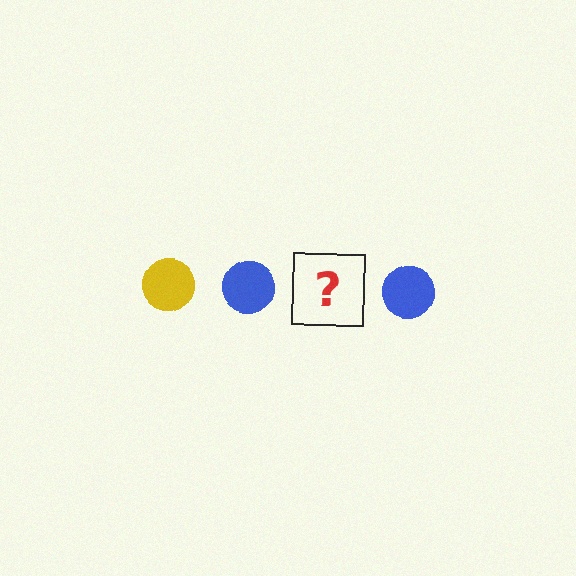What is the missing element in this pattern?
The missing element is a yellow circle.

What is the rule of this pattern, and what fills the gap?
The rule is that the pattern cycles through yellow, blue circles. The gap should be filled with a yellow circle.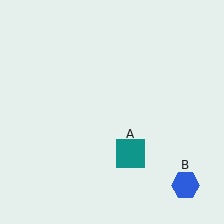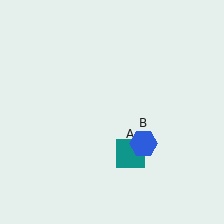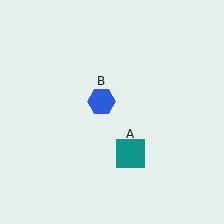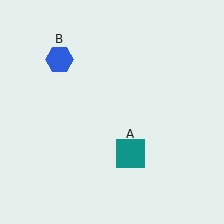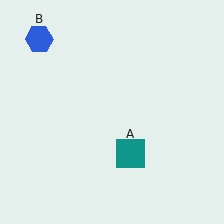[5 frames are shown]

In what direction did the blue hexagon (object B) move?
The blue hexagon (object B) moved up and to the left.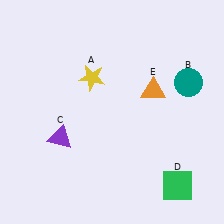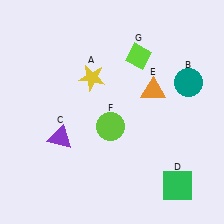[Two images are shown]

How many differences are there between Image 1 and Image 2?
There are 2 differences between the two images.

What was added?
A lime circle (F), a lime diamond (G) were added in Image 2.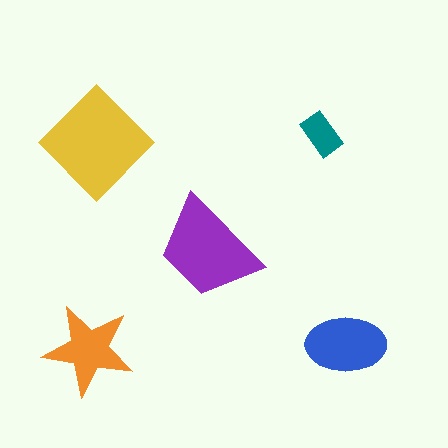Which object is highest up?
The teal rectangle is topmost.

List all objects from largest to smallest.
The yellow diamond, the purple trapezoid, the blue ellipse, the orange star, the teal rectangle.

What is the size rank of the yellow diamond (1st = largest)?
1st.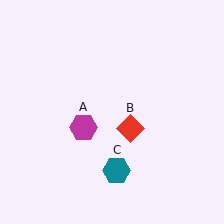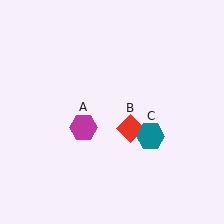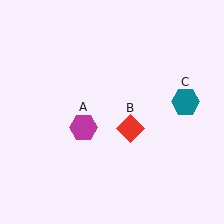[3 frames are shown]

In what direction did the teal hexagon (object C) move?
The teal hexagon (object C) moved up and to the right.